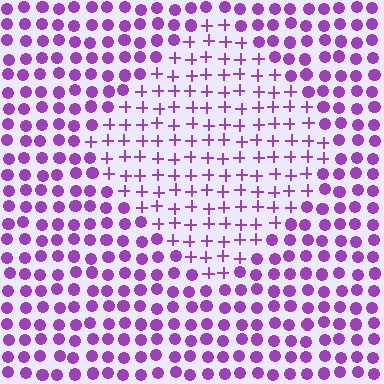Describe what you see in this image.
The image is filled with small purple elements arranged in a uniform grid. A diamond-shaped region contains plus signs, while the surrounding area contains circles. The boundary is defined purely by the change in element shape.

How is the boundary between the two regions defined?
The boundary is defined by a change in element shape: plus signs inside vs. circles outside. All elements share the same color and spacing.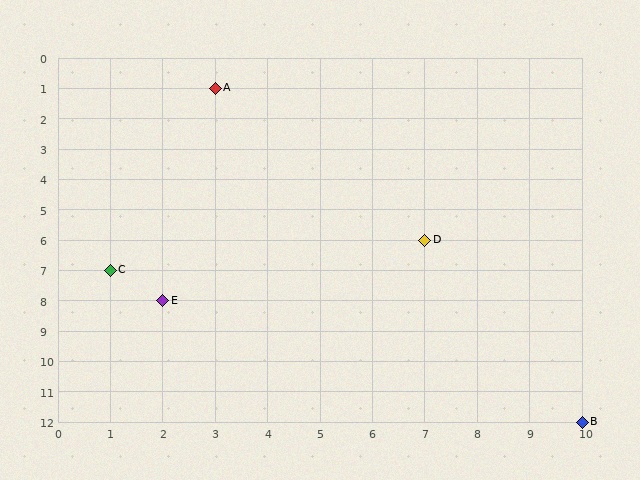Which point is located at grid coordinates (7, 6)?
Point D is at (7, 6).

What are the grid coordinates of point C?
Point C is at grid coordinates (1, 7).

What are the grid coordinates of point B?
Point B is at grid coordinates (10, 12).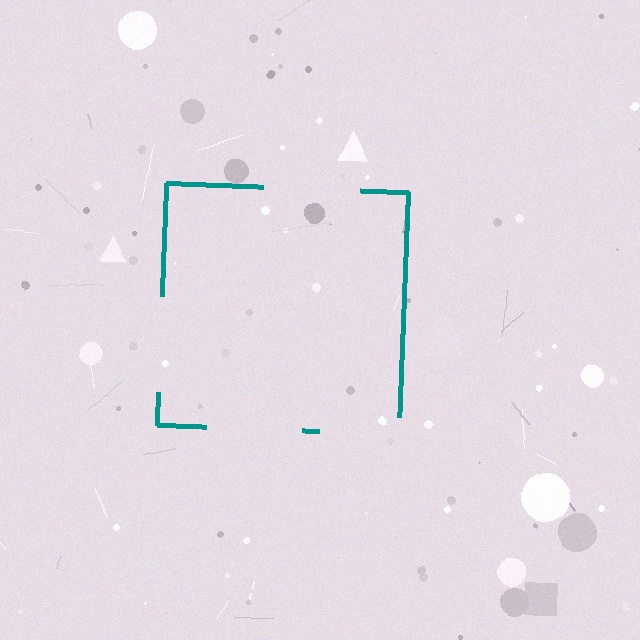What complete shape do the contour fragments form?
The contour fragments form a square.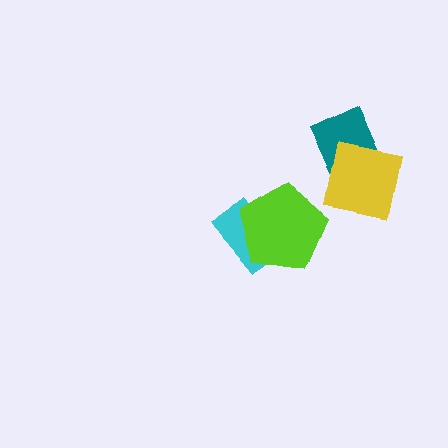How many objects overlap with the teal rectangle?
1 object overlaps with the teal rectangle.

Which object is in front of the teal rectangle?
The yellow square is in front of the teal rectangle.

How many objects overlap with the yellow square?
1 object overlaps with the yellow square.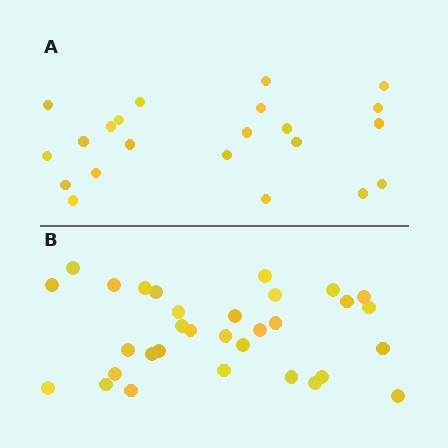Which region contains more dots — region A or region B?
Region B (the bottom region) has more dots.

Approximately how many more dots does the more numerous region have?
Region B has roughly 10 or so more dots than region A.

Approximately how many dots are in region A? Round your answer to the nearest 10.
About 20 dots. (The exact count is 22, which rounds to 20.)